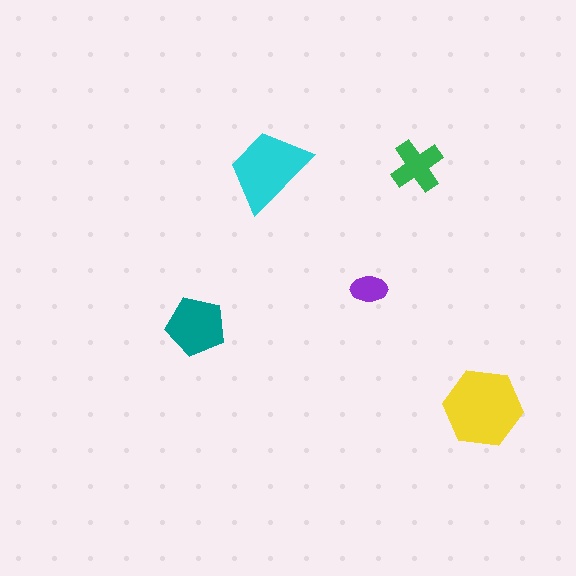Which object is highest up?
The green cross is topmost.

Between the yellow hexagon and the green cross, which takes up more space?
The yellow hexagon.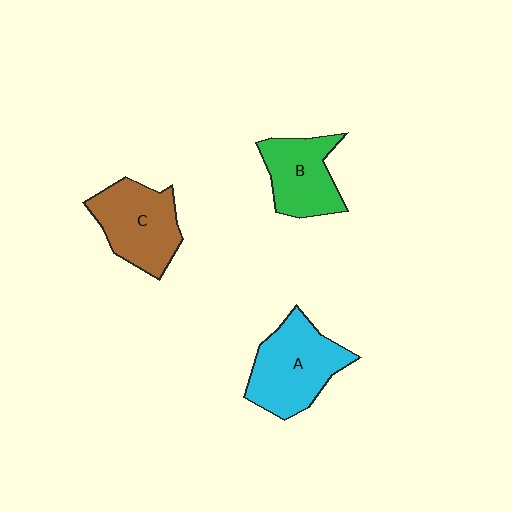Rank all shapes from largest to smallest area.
From largest to smallest: A (cyan), C (brown), B (green).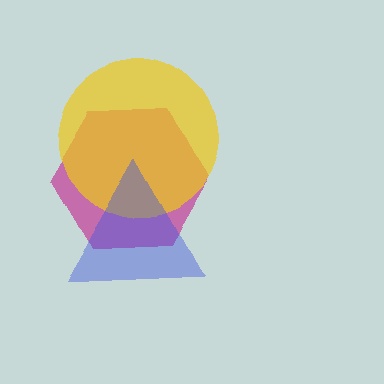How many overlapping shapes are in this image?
There are 3 overlapping shapes in the image.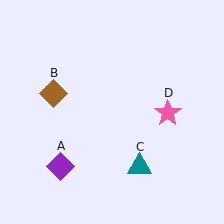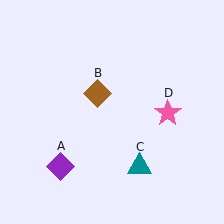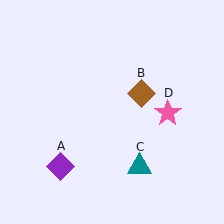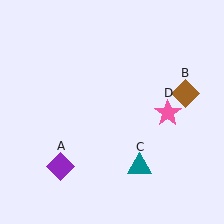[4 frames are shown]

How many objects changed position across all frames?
1 object changed position: brown diamond (object B).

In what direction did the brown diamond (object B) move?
The brown diamond (object B) moved right.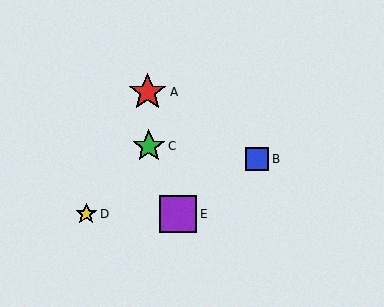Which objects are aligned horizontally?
Objects D, E are aligned horizontally.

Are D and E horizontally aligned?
Yes, both are at y≈214.